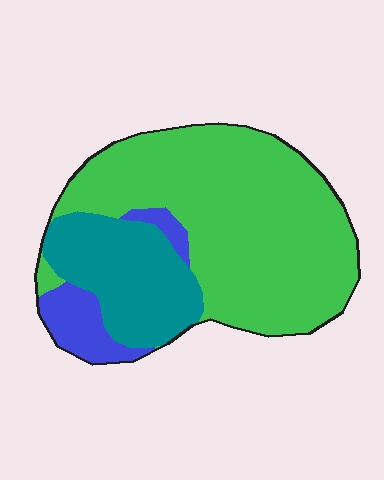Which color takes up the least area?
Blue, at roughly 10%.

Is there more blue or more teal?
Teal.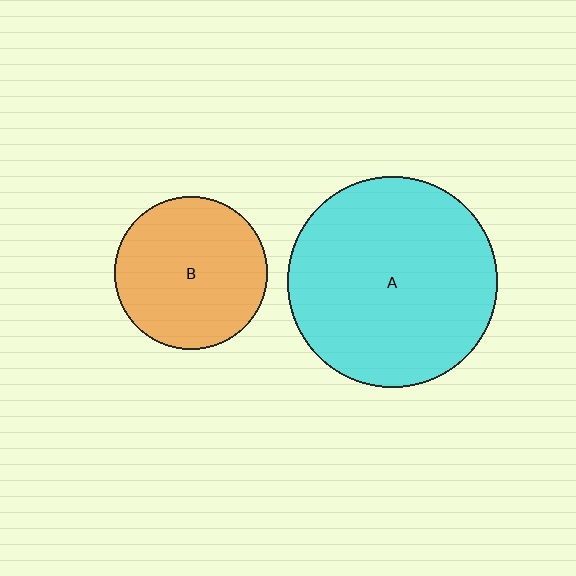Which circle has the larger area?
Circle A (cyan).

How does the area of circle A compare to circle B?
Approximately 1.9 times.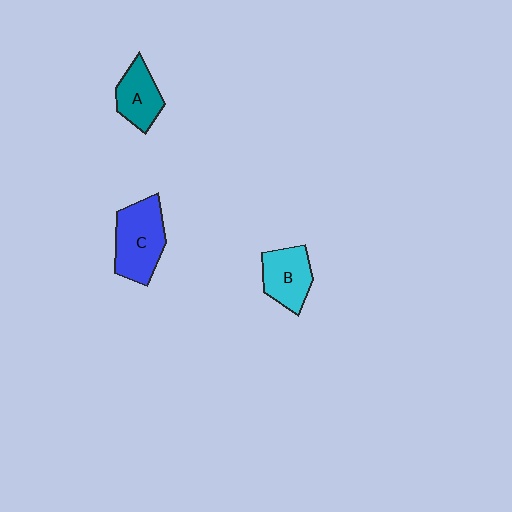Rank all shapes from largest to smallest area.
From largest to smallest: C (blue), B (cyan), A (teal).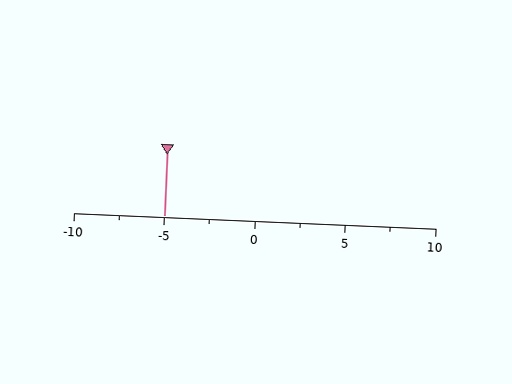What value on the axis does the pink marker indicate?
The marker indicates approximately -5.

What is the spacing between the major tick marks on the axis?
The major ticks are spaced 5 apart.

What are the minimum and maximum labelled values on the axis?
The axis runs from -10 to 10.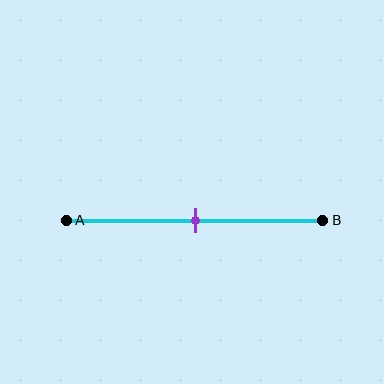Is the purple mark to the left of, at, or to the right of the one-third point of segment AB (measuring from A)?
The purple mark is to the right of the one-third point of segment AB.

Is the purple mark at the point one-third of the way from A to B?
No, the mark is at about 50% from A, not at the 33% one-third point.